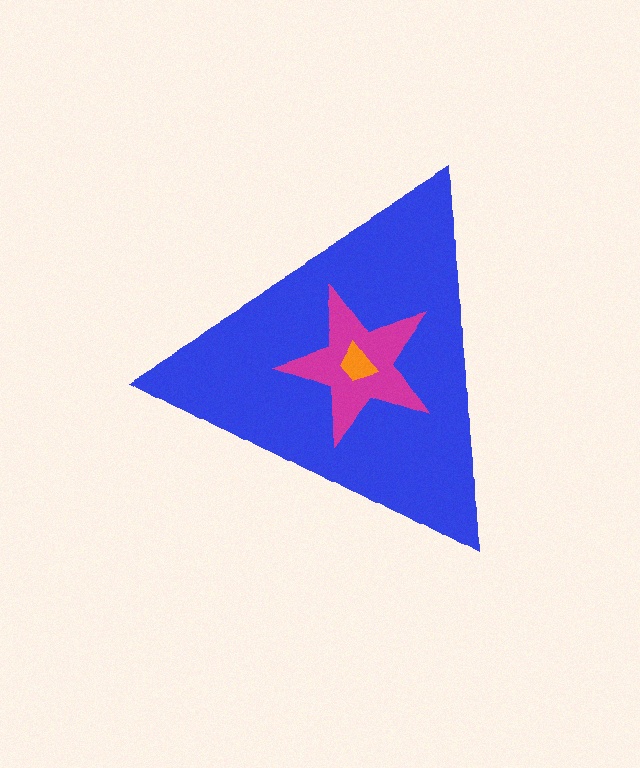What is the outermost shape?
The blue triangle.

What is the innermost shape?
The orange trapezoid.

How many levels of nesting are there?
3.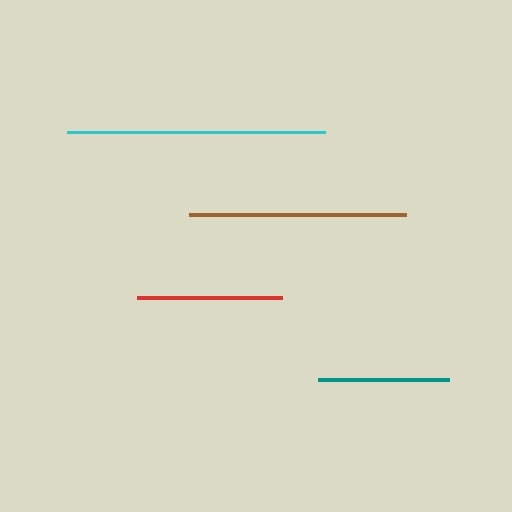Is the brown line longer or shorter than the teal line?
The brown line is longer than the teal line.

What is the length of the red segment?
The red segment is approximately 145 pixels long.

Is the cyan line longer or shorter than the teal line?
The cyan line is longer than the teal line.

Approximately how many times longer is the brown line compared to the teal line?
The brown line is approximately 1.7 times the length of the teal line.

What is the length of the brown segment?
The brown segment is approximately 217 pixels long.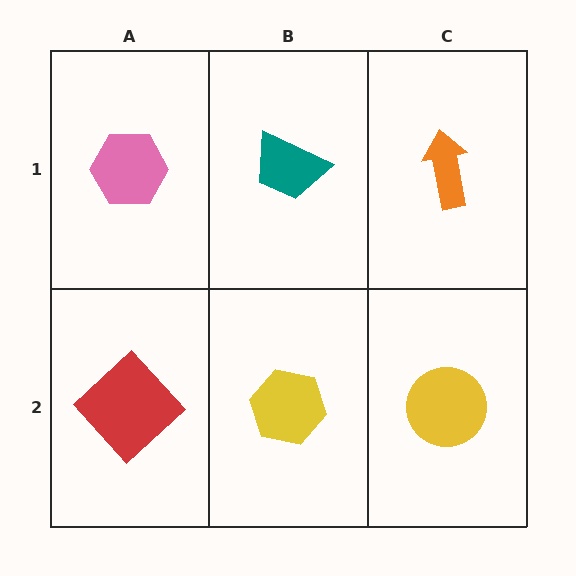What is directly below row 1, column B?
A yellow hexagon.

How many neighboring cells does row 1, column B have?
3.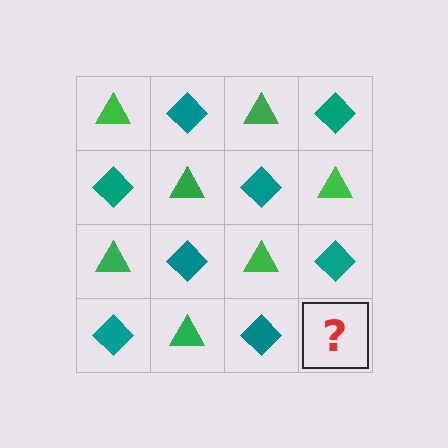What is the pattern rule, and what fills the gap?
The rule is that it alternates green triangle and teal diamond in a checkerboard pattern. The gap should be filled with a green triangle.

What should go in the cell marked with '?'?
The missing cell should contain a green triangle.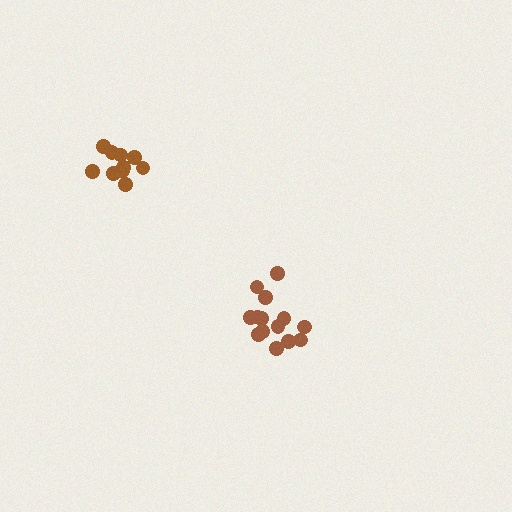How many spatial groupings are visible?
There are 2 spatial groupings.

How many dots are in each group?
Group 1: 10 dots, Group 2: 14 dots (24 total).